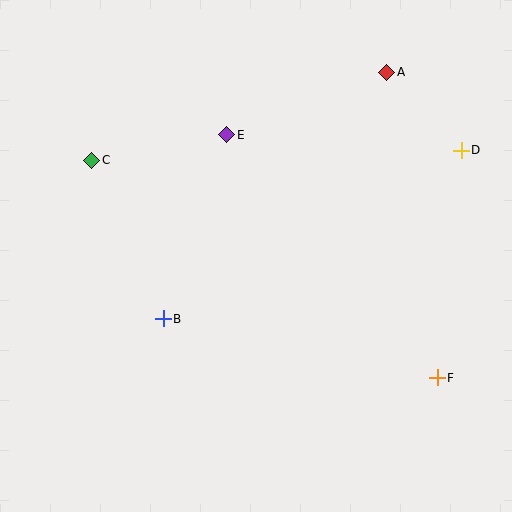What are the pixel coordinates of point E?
Point E is at (227, 135).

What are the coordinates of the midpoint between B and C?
The midpoint between B and C is at (127, 240).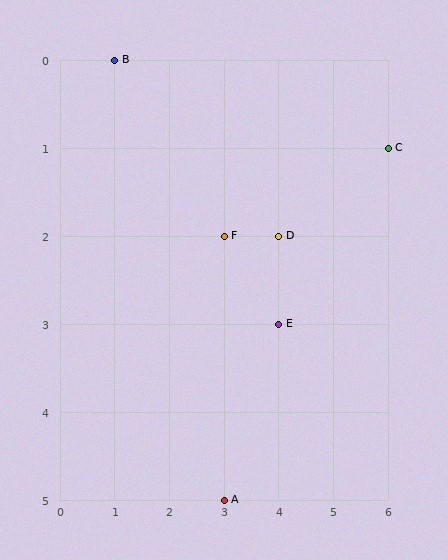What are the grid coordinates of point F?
Point F is at grid coordinates (3, 2).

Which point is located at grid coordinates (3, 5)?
Point A is at (3, 5).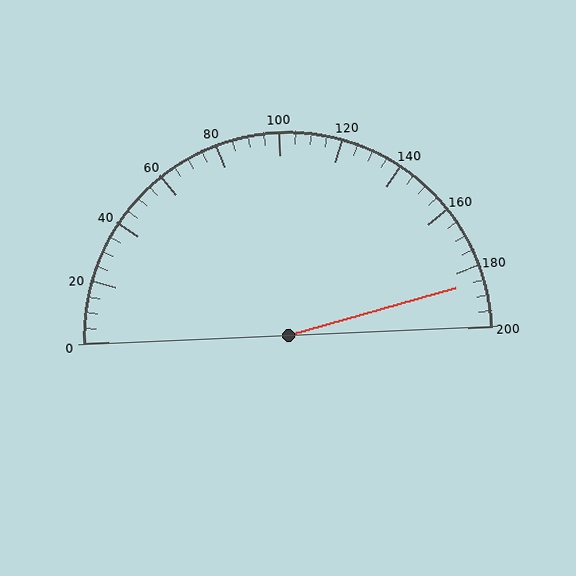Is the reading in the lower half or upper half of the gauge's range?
The reading is in the upper half of the range (0 to 200).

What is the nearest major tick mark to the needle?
The nearest major tick mark is 180.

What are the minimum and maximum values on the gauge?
The gauge ranges from 0 to 200.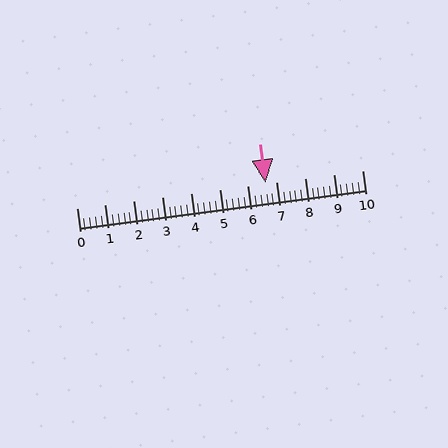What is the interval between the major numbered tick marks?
The major tick marks are spaced 1 units apart.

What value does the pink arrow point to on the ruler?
The pink arrow points to approximately 6.6.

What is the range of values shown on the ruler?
The ruler shows values from 0 to 10.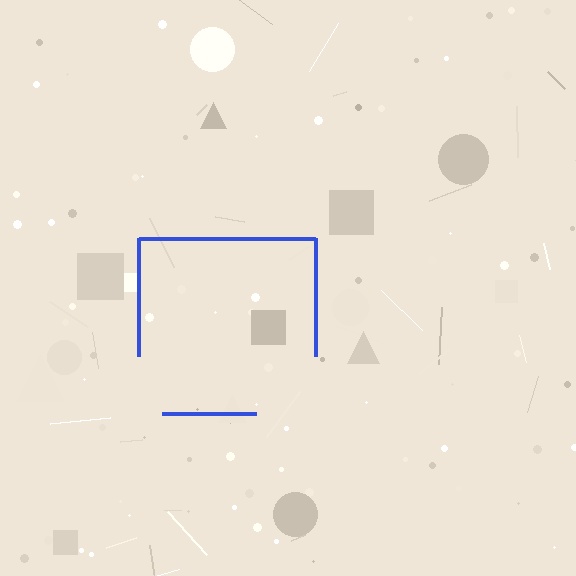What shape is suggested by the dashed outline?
The dashed outline suggests a square.